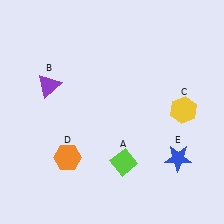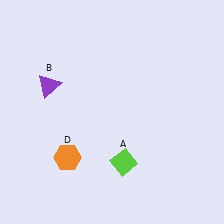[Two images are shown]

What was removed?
The yellow hexagon (C), the blue star (E) were removed in Image 2.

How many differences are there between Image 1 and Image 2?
There are 2 differences between the two images.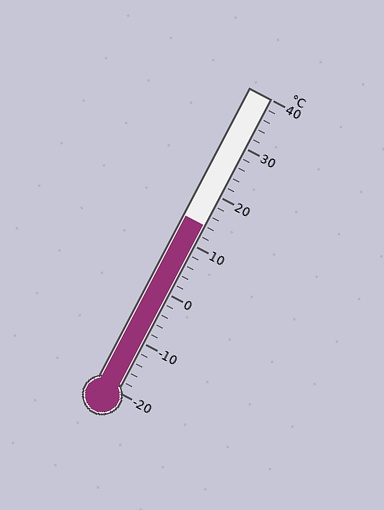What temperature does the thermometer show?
The thermometer shows approximately 14°C.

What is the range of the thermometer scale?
The thermometer scale ranges from -20°C to 40°C.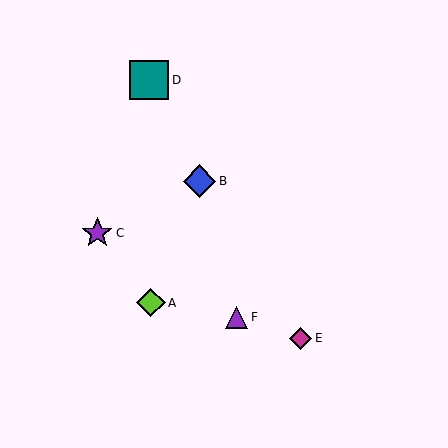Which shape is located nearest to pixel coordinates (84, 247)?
The purple star (labeled C) at (97, 233) is nearest to that location.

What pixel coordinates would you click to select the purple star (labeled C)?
Click at (97, 233) to select the purple star C.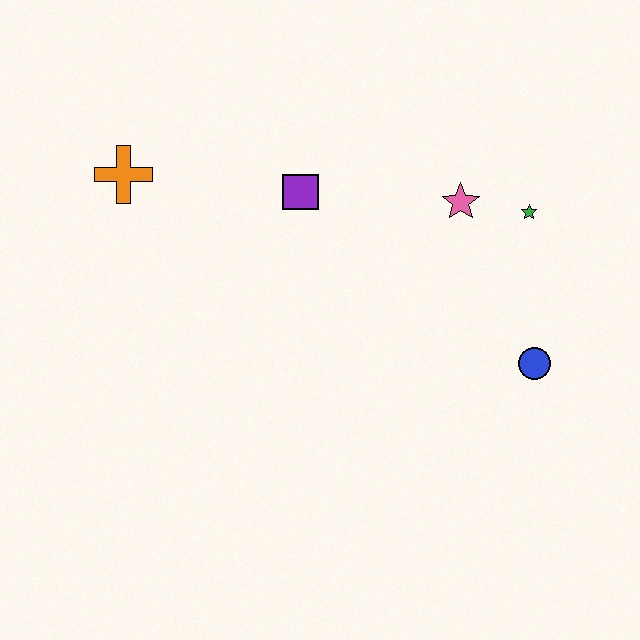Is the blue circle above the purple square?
No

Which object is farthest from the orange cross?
The blue circle is farthest from the orange cross.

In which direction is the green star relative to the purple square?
The green star is to the right of the purple square.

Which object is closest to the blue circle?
The green star is closest to the blue circle.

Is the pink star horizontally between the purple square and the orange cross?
No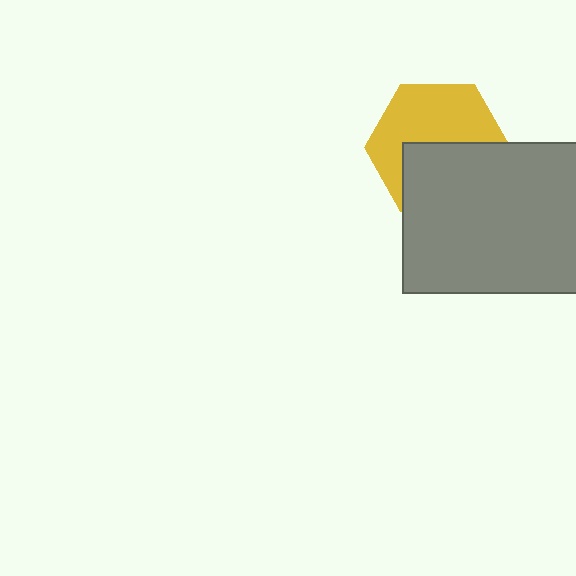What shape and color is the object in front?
The object in front is a gray rectangle.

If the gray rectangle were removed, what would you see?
You would see the complete yellow hexagon.